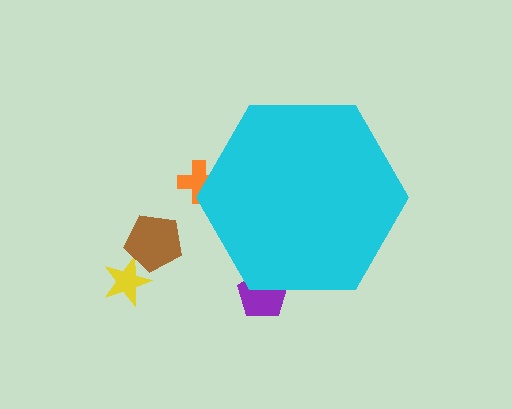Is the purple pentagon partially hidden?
Yes, the purple pentagon is partially hidden behind the cyan hexagon.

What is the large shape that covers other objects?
A cyan hexagon.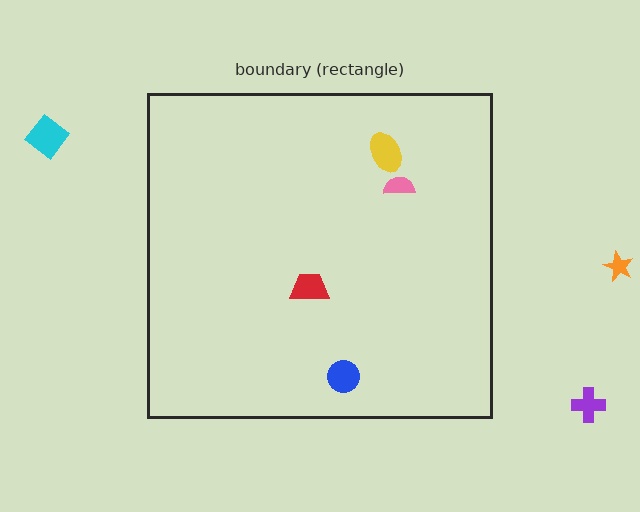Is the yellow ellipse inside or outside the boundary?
Inside.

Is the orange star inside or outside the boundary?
Outside.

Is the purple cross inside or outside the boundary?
Outside.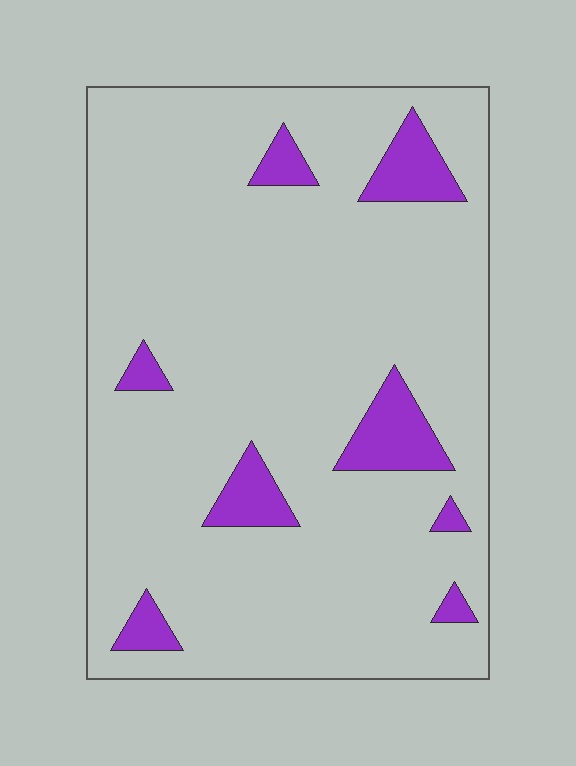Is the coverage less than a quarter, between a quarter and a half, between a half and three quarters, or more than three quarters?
Less than a quarter.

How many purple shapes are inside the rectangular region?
8.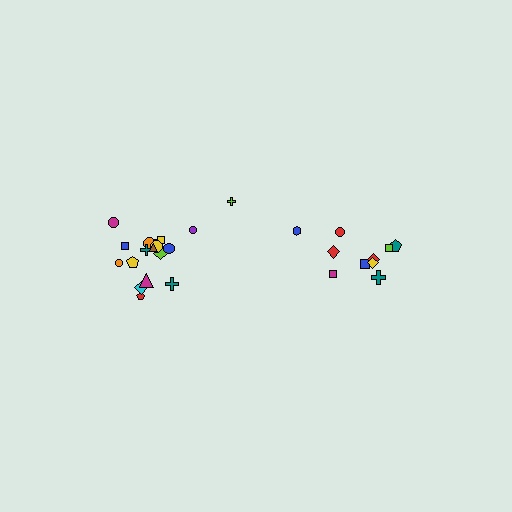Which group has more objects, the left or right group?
The left group.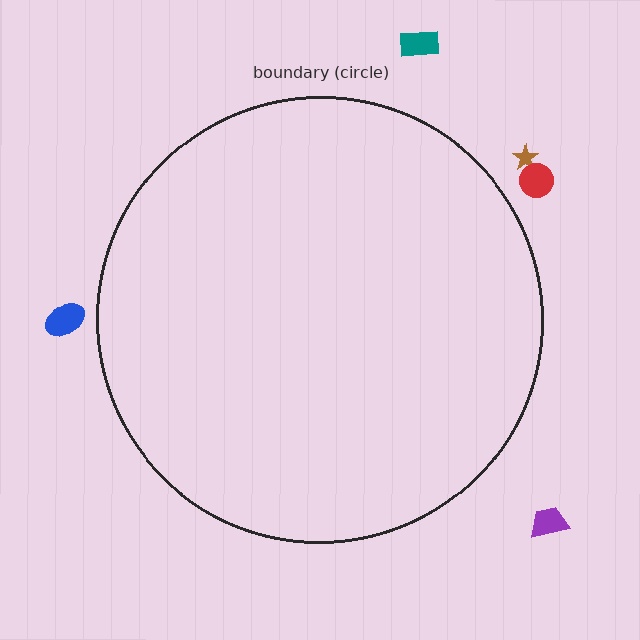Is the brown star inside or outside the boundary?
Outside.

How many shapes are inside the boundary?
0 inside, 5 outside.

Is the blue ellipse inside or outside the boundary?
Outside.